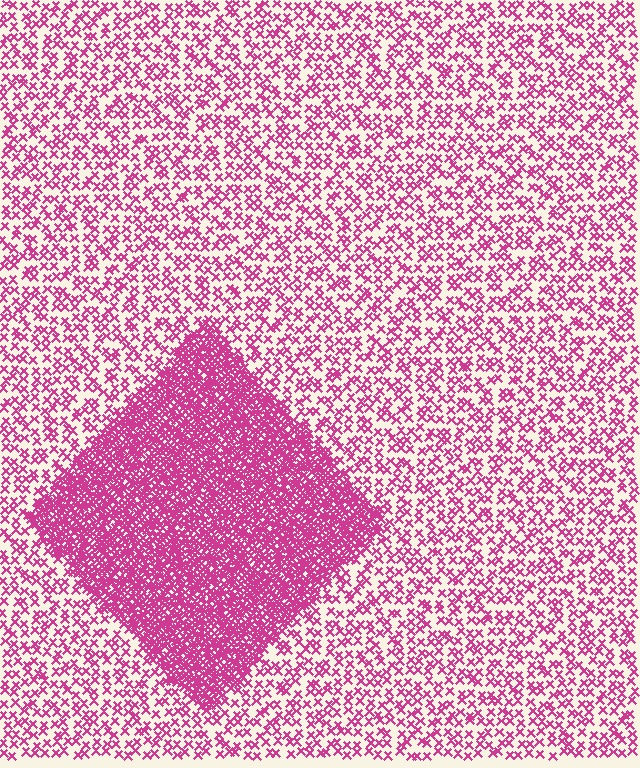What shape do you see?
I see a diamond.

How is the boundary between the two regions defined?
The boundary is defined by a change in element density (approximately 3.0x ratio). All elements are the same color, size, and shape.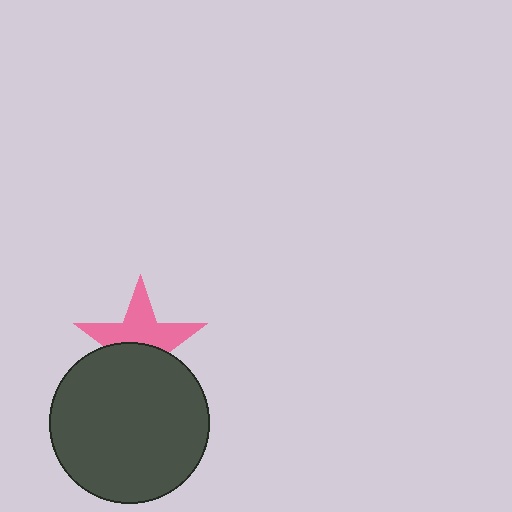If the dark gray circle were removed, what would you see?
You would see the complete pink star.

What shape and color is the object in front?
The object in front is a dark gray circle.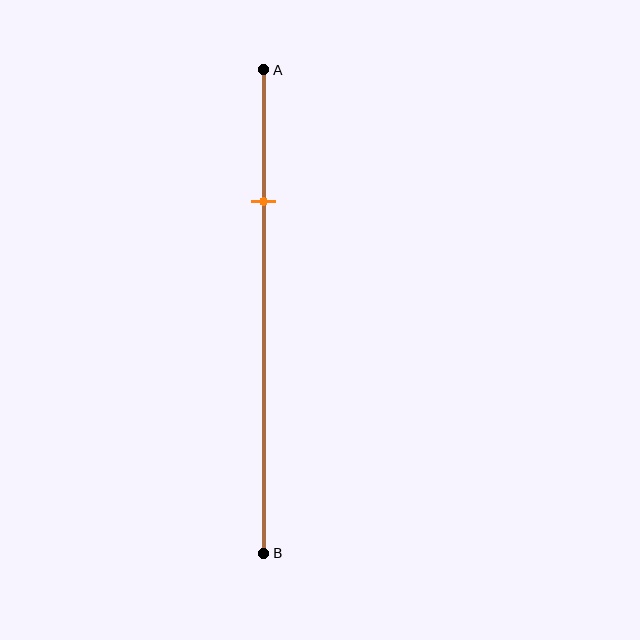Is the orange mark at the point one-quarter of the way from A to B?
Yes, the mark is approximately at the one-quarter point.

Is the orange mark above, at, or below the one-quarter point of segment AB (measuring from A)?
The orange mark is approximately at the one-quarter point of segment AB.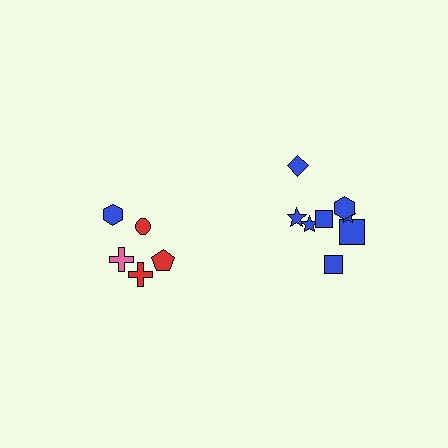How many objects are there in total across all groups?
There are 13 objects.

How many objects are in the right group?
There are 8 objects.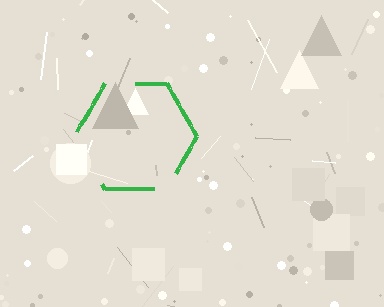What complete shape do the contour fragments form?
The contour fragments form a hexagon.